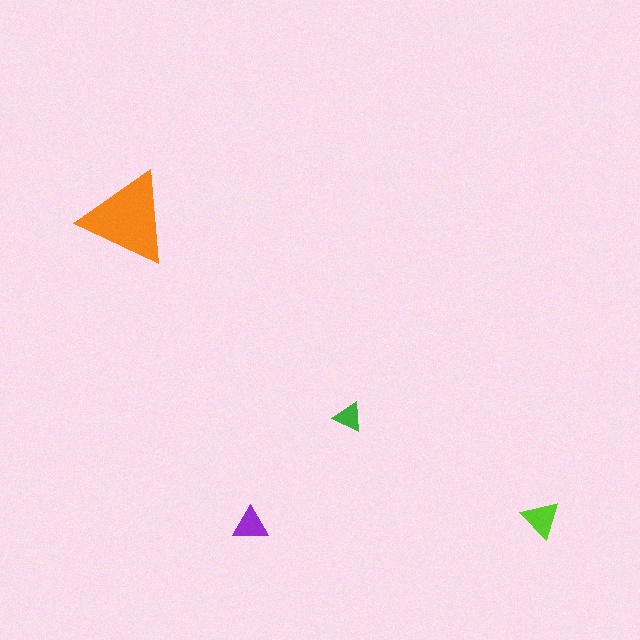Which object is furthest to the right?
The lime triangle is rightmost.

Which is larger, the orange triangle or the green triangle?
The orange one.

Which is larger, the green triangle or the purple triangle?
The purple one.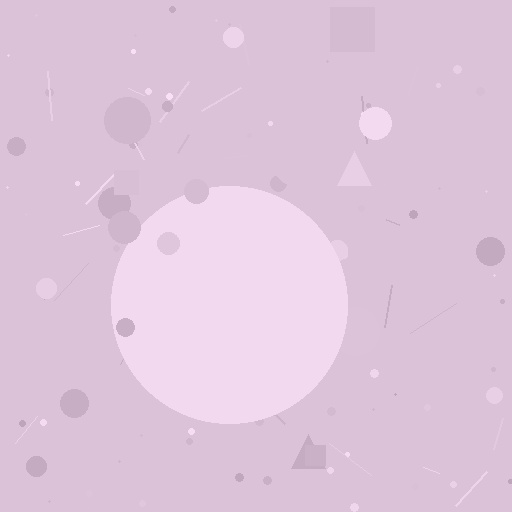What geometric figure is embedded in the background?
A circle is embedded in the background.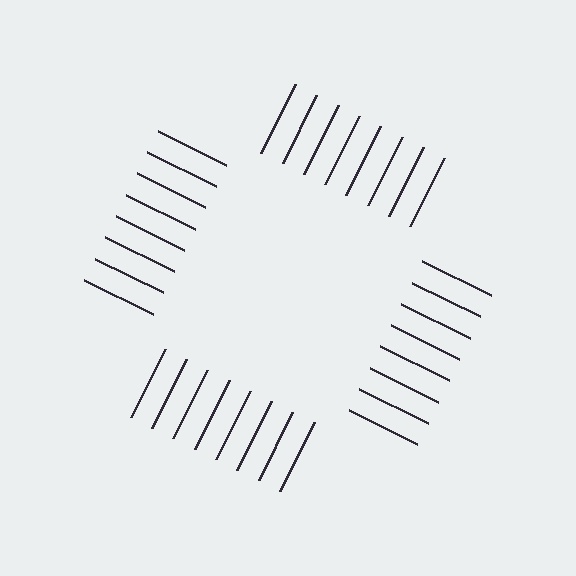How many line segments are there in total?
32 — 8 along each of the 4 edges.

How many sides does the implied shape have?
4 sides — the line-ends trace a square.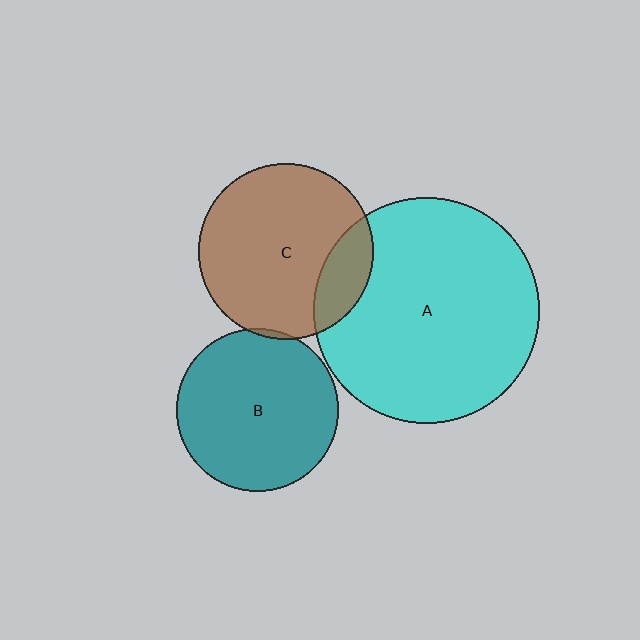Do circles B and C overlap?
Yes.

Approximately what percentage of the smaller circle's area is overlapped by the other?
Approximately 5%.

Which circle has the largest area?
Circle A (cyan).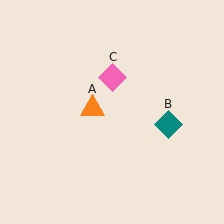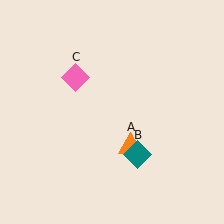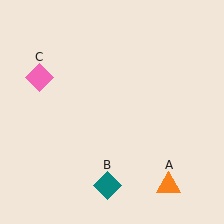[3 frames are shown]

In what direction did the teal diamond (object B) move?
The teal diamond (object B) moved down and to the left.